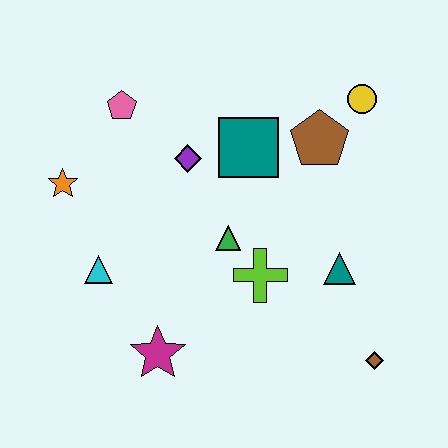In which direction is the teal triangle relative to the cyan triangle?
The teal triangle is to the right of the cyan triangle.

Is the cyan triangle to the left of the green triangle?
Yes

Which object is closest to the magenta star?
The cyan triangle is closest to the magenta star.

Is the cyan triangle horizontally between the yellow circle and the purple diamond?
No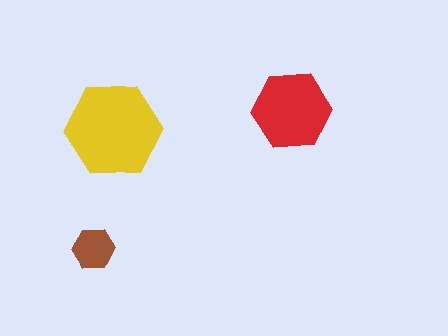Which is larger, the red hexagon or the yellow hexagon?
The yellow one.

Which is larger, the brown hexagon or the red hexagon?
The red one.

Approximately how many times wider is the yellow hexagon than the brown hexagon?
About 2.5 times wider.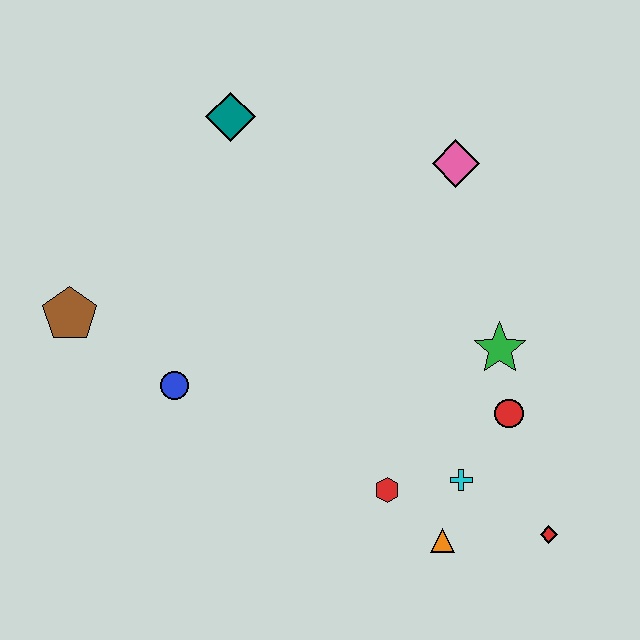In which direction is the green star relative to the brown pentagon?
The green star is to the right of the brown pentagon.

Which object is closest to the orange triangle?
The cyan cross is closest to the orange triangle.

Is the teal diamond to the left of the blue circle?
No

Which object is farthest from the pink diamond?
The brown pentagon is farthest from the pink diamond.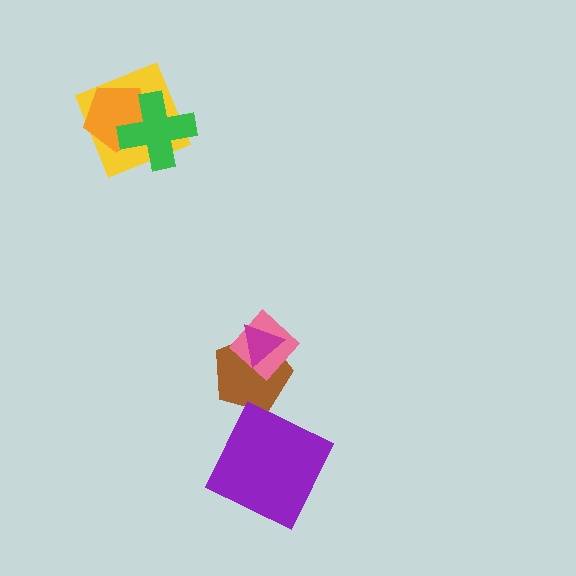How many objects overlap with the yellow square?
2 objects overlap with the yellow square.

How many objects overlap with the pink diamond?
2 objects overlap with the pink diamond.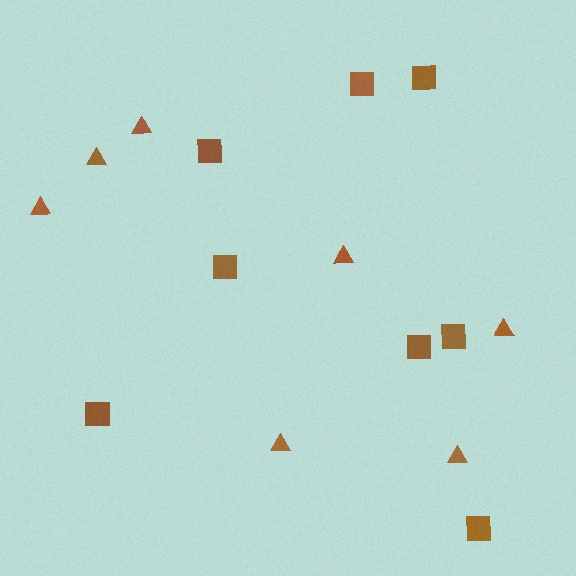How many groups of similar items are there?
There are 2 groups: one group of triangles (7) and one group of squares (8).